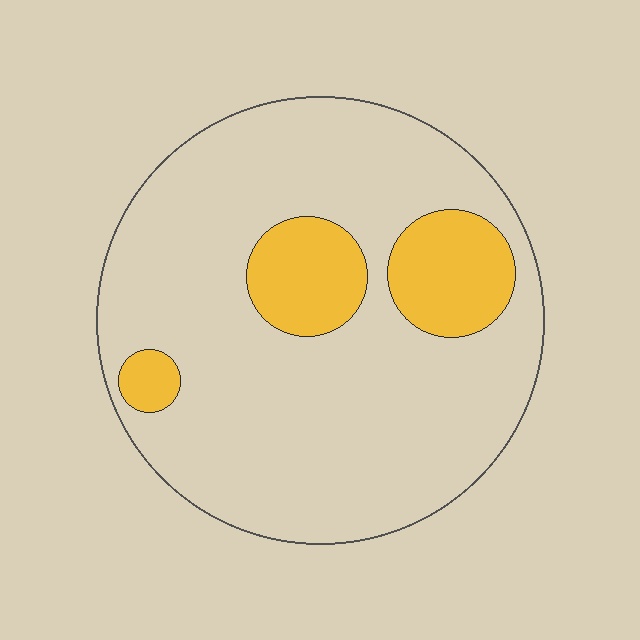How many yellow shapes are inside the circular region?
3.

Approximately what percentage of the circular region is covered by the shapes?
Approximately 20%.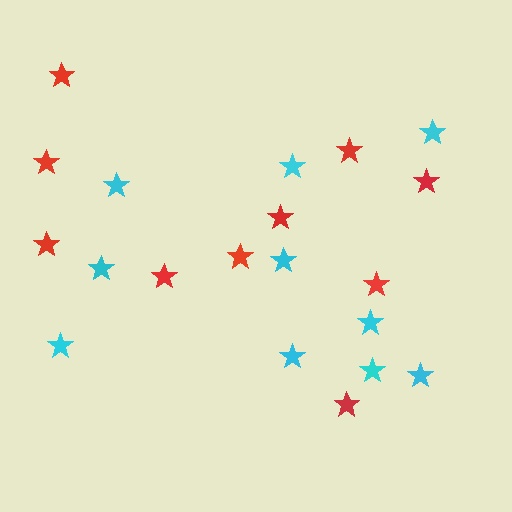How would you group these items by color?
There are 2 groups: one group of red stars (10) and one group of cyan stars (10).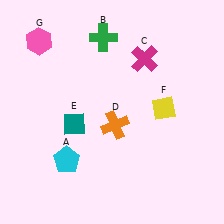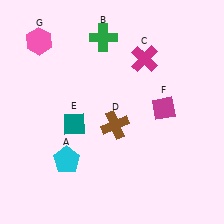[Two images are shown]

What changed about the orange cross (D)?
In Image 1, D is orange. In Image 2, it changed to brown.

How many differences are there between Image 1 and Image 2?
There are 2 differences between the two images.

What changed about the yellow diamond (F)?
In Image 1, F is yellow. In Image 2, it changed to magenta.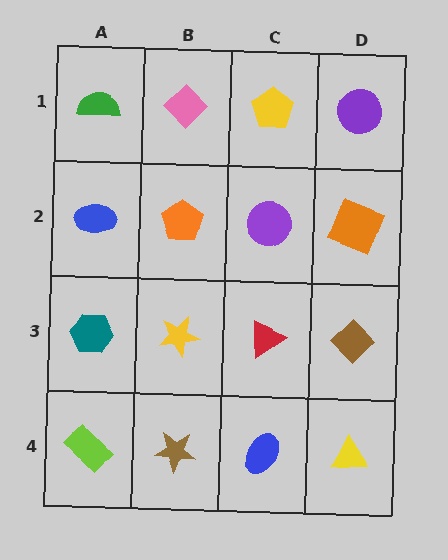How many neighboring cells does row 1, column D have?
2.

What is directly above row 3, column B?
An orange pentagon.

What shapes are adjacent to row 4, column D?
A brown diamond (row 3, column D), a blue ellipse (row 4, column C).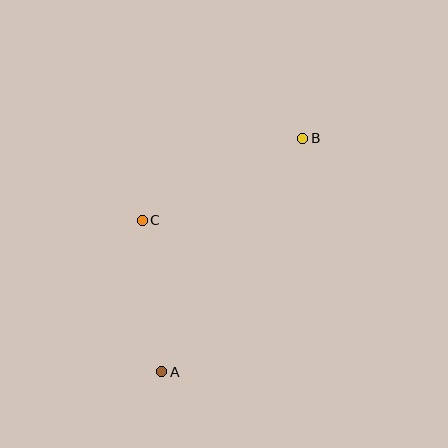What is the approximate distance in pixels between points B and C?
The distance between B and C is approximately 180 pixels.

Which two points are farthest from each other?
Points A and B are farthest from each other.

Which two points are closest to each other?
Points A and C are closest to each other.